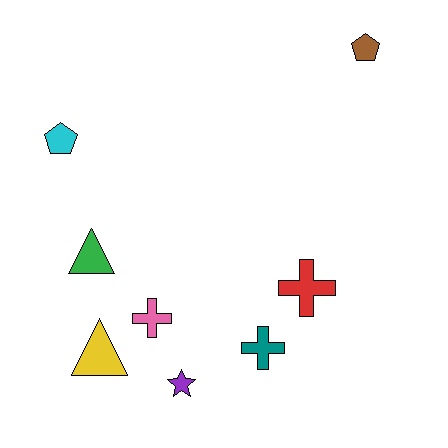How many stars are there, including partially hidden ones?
There is 1 star.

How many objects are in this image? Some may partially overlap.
There are 8 objects.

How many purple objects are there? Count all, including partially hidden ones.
There is 1 purple object.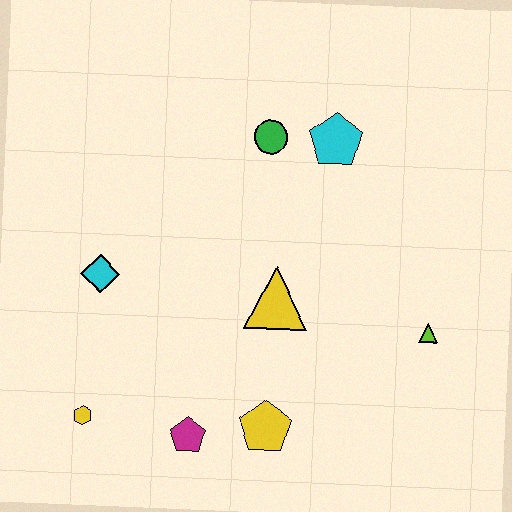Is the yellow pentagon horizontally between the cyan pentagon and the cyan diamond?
Yes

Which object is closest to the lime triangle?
The yellow triangle is closest to the lime triangle.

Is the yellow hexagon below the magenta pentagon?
No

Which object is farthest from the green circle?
The yellow hexagon is farthest from the green circle.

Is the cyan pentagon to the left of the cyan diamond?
No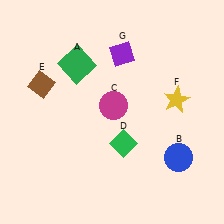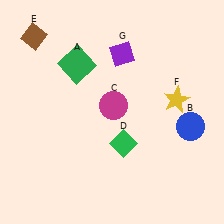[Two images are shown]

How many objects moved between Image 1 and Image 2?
2 objects moved between the two images.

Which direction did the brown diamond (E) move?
The brown diamond (E) moved up.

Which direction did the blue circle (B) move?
The blue circle (B) moved up.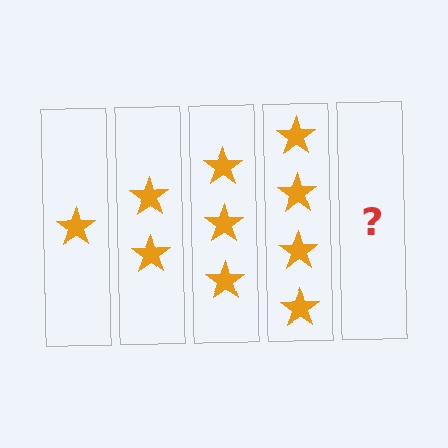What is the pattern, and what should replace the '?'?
The pattern is that each step adds one more star. The '?' should be 5 stars.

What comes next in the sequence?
The next element should be 5 stars.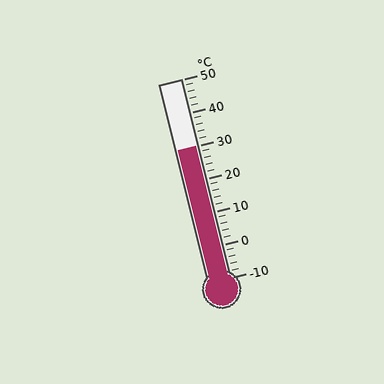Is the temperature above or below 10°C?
The temperature is above 10°C.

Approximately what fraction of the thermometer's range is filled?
The thermometer is filled to approximately 65% of its range.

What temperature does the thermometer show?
The thermometer shows approximately 30°C.